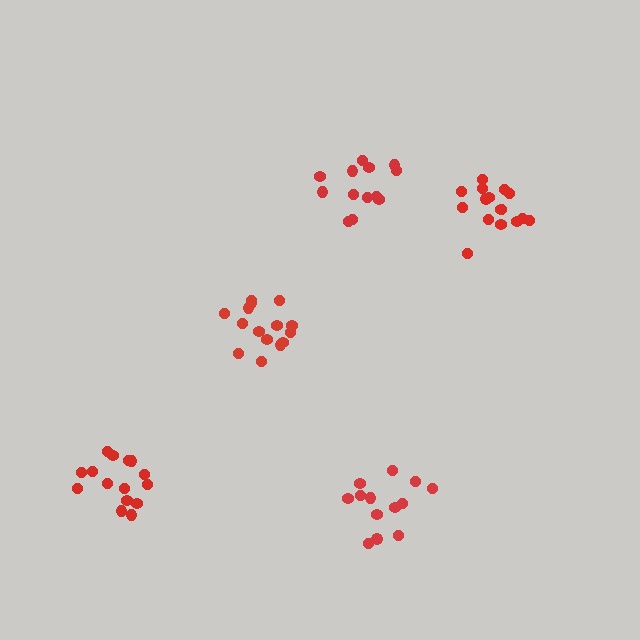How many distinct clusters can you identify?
There are 5 distinct clusters.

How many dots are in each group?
Group 1: 15 dots, Group 2: 16 dots, Group 3: 15 dots, Group 4: 13 dots, Group 5: 13 dots (72 total).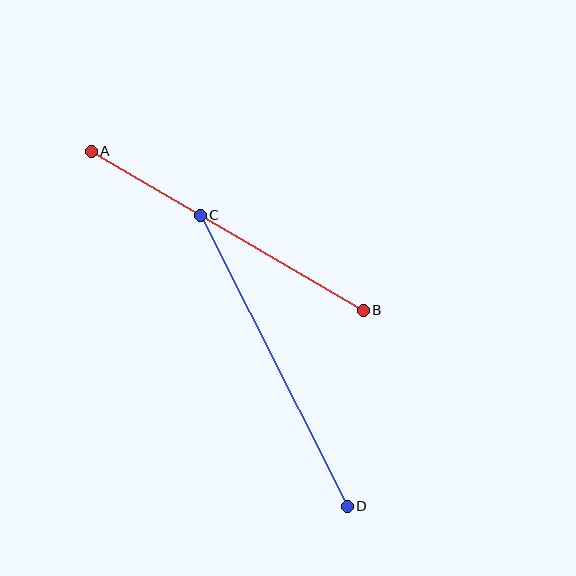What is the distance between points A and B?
The distance is approximately 315 pixels.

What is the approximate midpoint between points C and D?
The midpoint is at approximately (274, 361) pixels.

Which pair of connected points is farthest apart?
Points C and D are farthest apart.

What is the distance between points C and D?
The distance is approximately 326 pixels.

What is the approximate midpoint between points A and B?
The midpoint is at approximately (227, 231) pixels.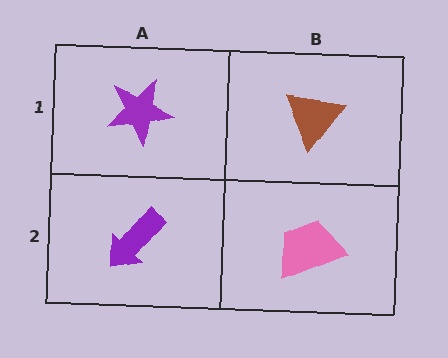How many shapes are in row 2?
2 shapes.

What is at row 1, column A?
A purple star.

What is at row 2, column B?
A pink trapezoid.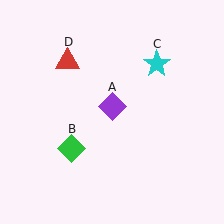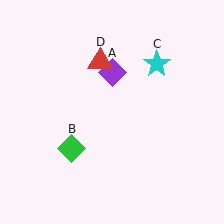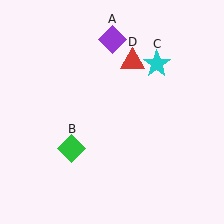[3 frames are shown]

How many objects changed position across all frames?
2 objects changed position: purple diamond (object A), red triangle (object D).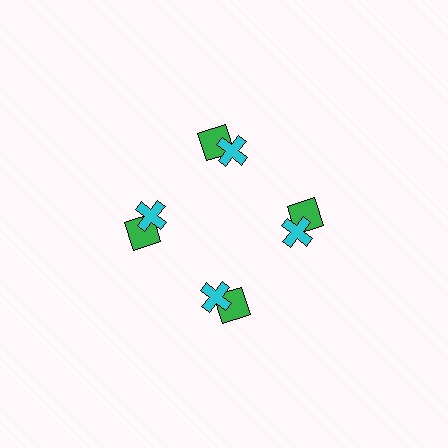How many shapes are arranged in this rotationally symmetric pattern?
There are 8 shapes, arranged in 4 groups of 2.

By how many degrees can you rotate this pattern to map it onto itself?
The pattern maps onto itself every 90 degrees of rotation.